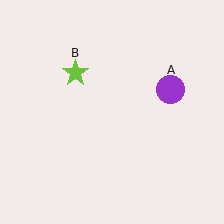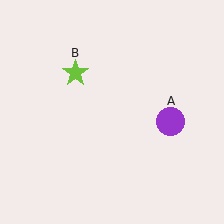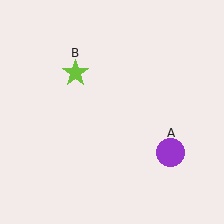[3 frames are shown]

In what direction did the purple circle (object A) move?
The purple circle (object A) moved down.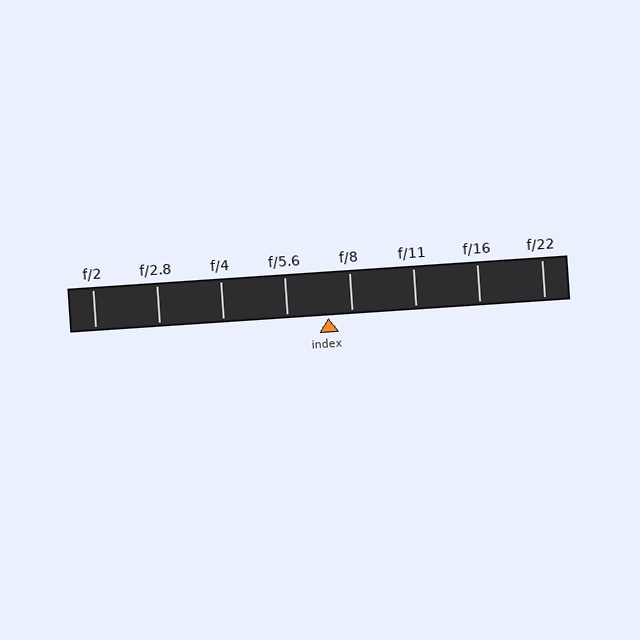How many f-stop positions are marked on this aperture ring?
There are 8 f-stop positions marked.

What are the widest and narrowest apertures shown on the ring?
The widest aperture shown is f/2 and the narrowest is f/22.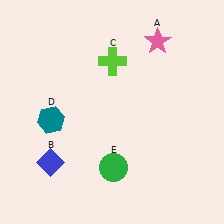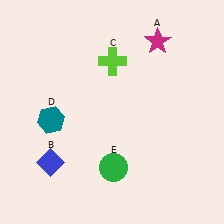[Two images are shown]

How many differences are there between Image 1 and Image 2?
There is 1 difference between the two images.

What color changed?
The star (A) changed from pink in Image 1 to magenta in Image 2.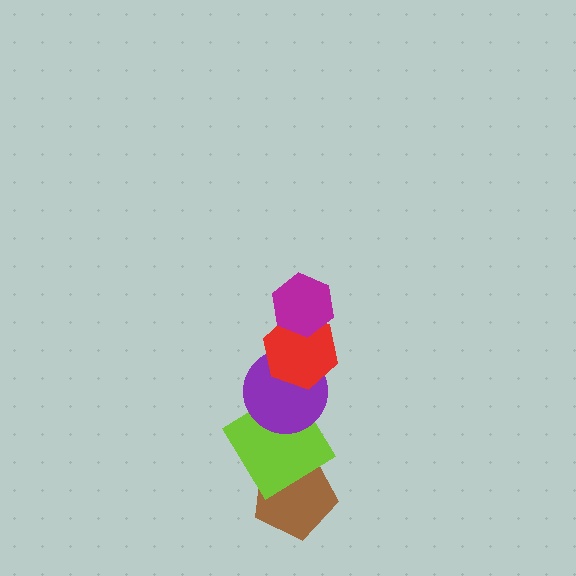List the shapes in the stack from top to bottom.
From top to bottom: the magenta hexagon, the red hexagon, the purple circle, the lime diamond, the brown pentagon.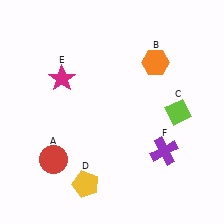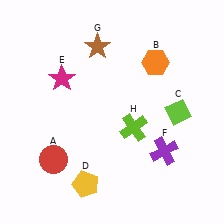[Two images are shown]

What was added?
A brown star (G), a lime cross (H) were added in Image 2.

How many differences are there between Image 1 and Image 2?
There are 2 differences between the two images.